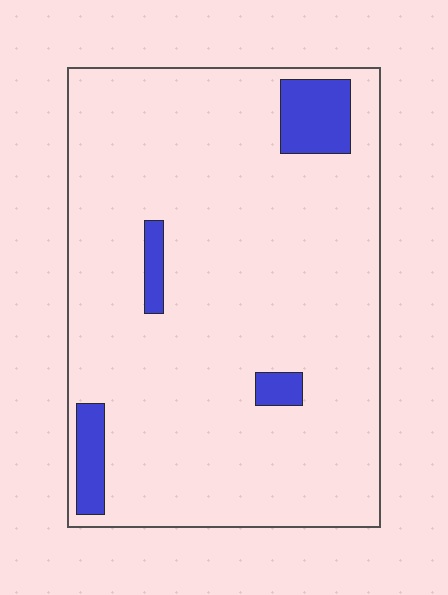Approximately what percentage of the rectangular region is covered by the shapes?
Approximately 10%.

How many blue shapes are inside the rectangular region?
4.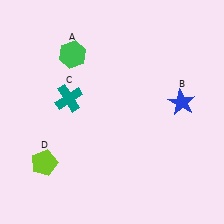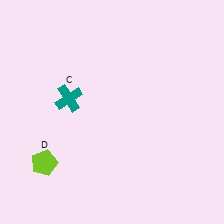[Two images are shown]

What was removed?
The blue star (B), the green hexagon (A) were removed in Image 2.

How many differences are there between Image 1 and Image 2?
There are 2 differences between the two images.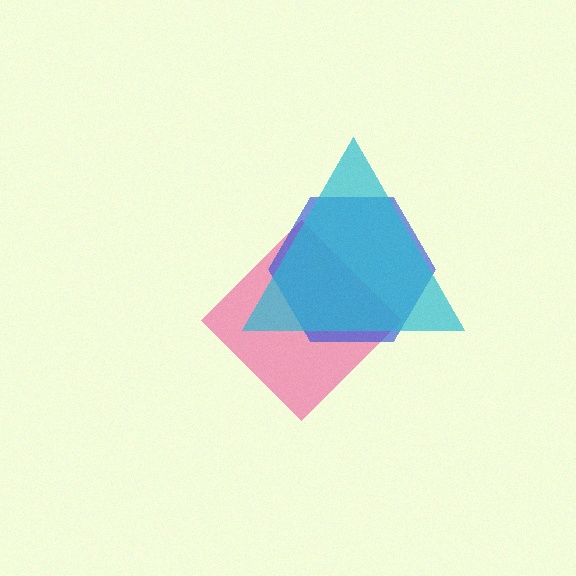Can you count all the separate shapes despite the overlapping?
Yes, there are 3 separate shapes.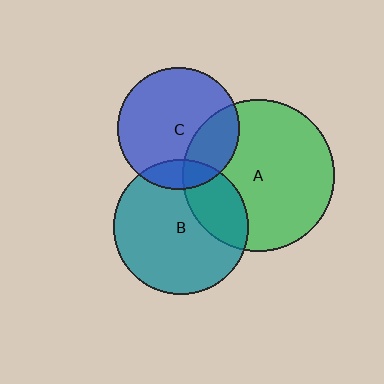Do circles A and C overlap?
Yes.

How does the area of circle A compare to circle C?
Approximately 1.6 times.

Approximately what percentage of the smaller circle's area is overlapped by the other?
Approximately 25%.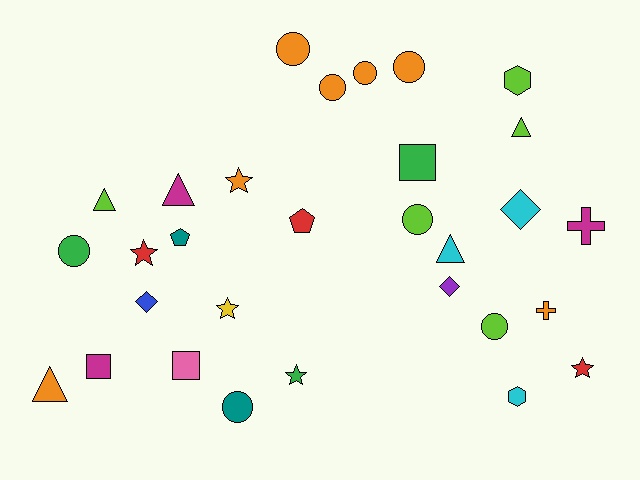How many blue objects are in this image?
There is 1 blue object.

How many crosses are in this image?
There are 2 crosses.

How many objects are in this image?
There are 30 objects.